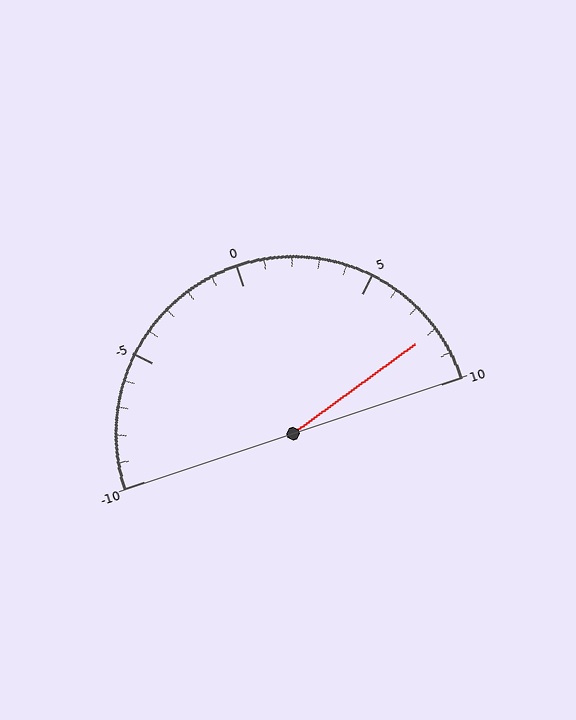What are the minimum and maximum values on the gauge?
The gauge ranges from -10 to 10.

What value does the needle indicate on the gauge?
The needle indicates approximately 8.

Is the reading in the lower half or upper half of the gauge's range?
The reading is in the upper half of the range (-10 to 10).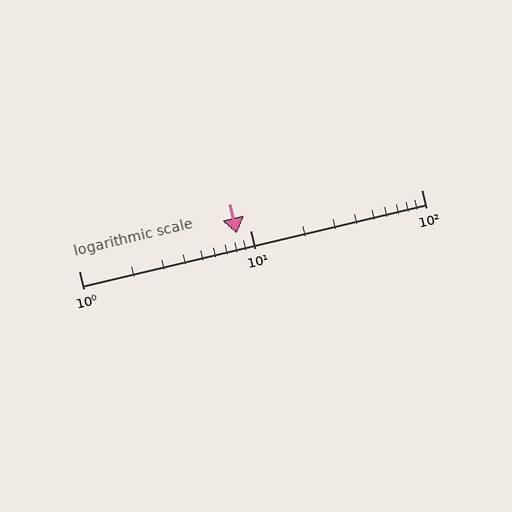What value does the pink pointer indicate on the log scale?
The pointer indicates approximately 8.4.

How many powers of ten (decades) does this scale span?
The scale spans 2 decades, from 1 to 100.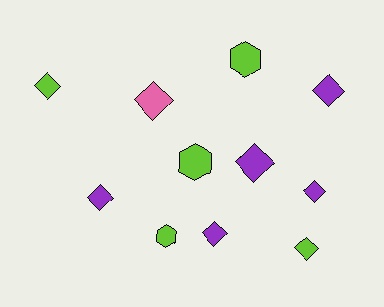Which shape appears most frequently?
Diamond, with 8 objects.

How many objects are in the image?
There are 11 objects.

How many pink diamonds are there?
There is 1 pink diamond.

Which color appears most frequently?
Purple, with 5 objects.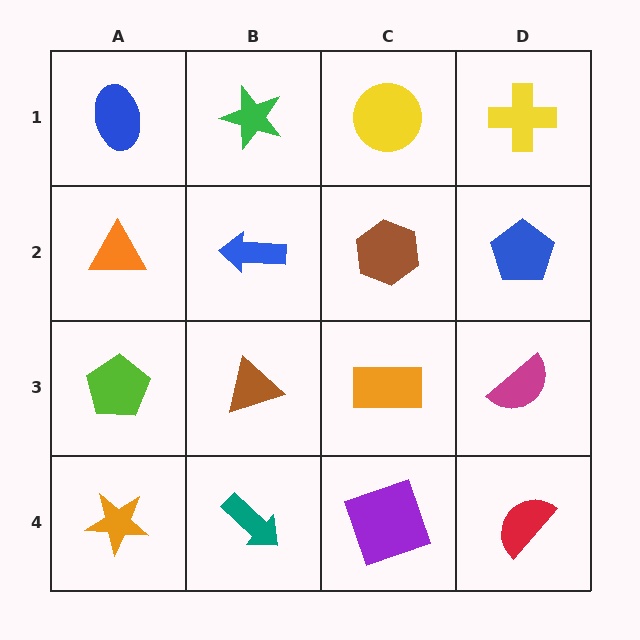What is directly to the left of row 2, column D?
A brown hexagon.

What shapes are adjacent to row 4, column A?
A lime pentagon (row 3, column A), a teal arrow (row 4, column B).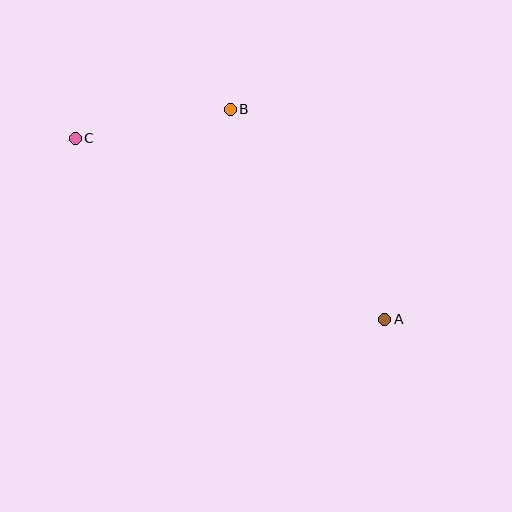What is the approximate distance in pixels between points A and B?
The distance between A and B is approximately 261 pixels.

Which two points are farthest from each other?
Points A and C are farthest from each other.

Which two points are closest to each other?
Points B and C are closest to each other.